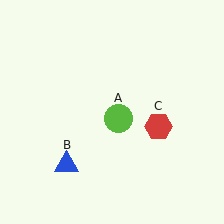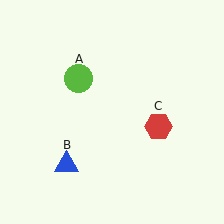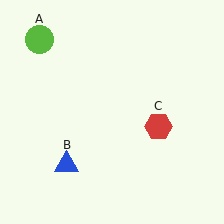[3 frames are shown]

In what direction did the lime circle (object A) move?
The lime circle (object A) moved up and to the left.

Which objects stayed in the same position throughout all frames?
Blue triangle (object B) and red hexagon (object C) remained stationary.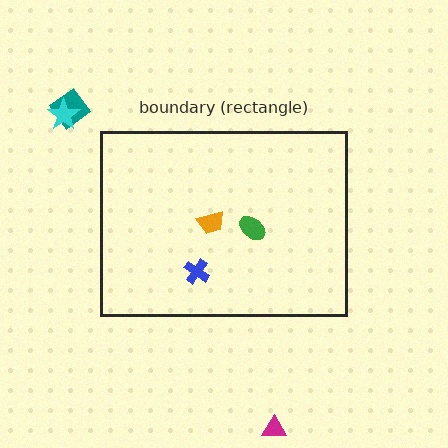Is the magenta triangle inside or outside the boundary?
Outside.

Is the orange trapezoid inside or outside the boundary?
Inside.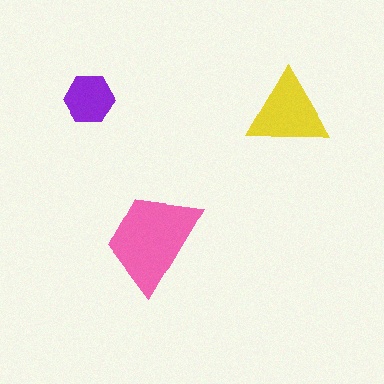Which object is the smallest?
The purple hexagon.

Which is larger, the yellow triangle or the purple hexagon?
The yellow triangle.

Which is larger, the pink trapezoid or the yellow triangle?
The pink trapezoid.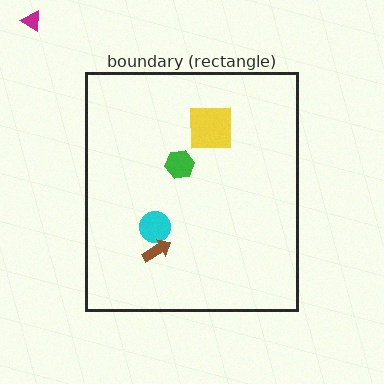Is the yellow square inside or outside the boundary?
Inside.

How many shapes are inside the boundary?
4 inside, 1 outside.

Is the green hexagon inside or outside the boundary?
Inside.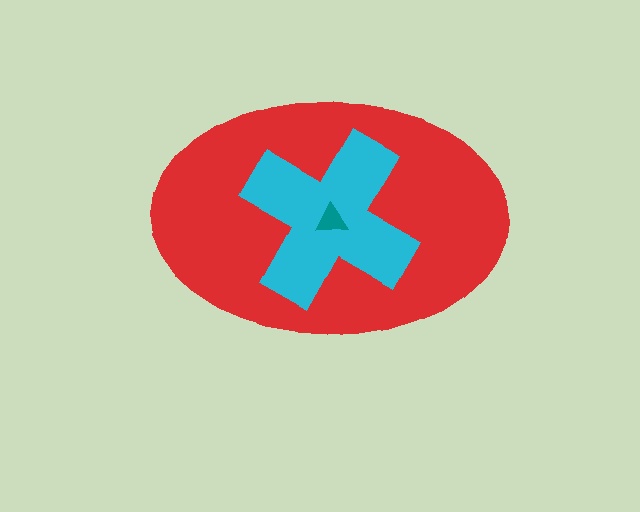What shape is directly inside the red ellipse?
The cyan cross.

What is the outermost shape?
The red ellipse.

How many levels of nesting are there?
3.